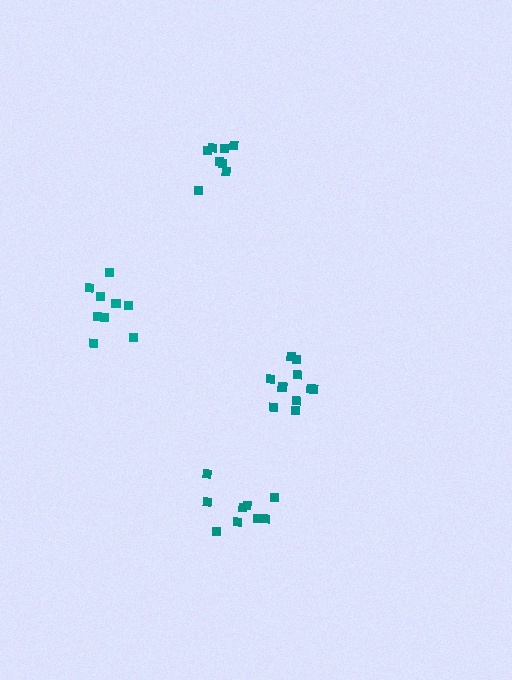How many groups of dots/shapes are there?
There are 4 groups.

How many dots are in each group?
Group 1: 9 dots, Group 2: 9 dots, Group 3: 12 dots, Group 4: 8 dots (38 total).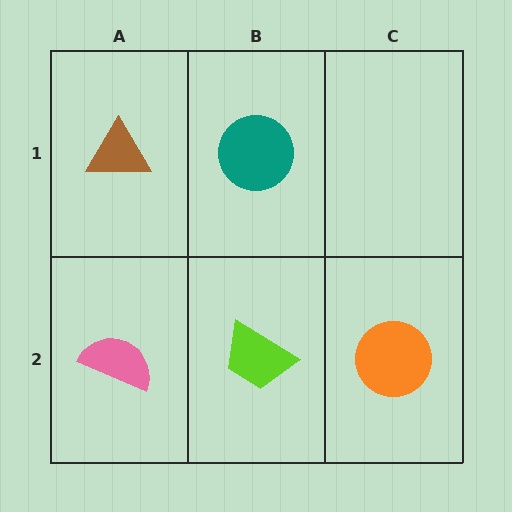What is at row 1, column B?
A teal circle.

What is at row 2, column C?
An orange circle.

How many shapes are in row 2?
3 shapes.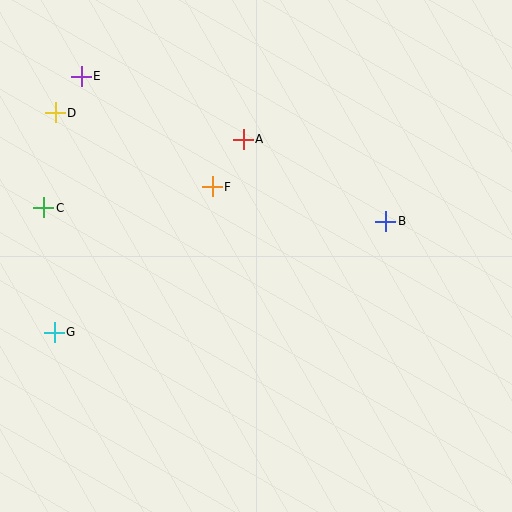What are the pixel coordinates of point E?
Point E is at (81, 76).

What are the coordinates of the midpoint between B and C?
The midpoint between B and C is at (215, 214).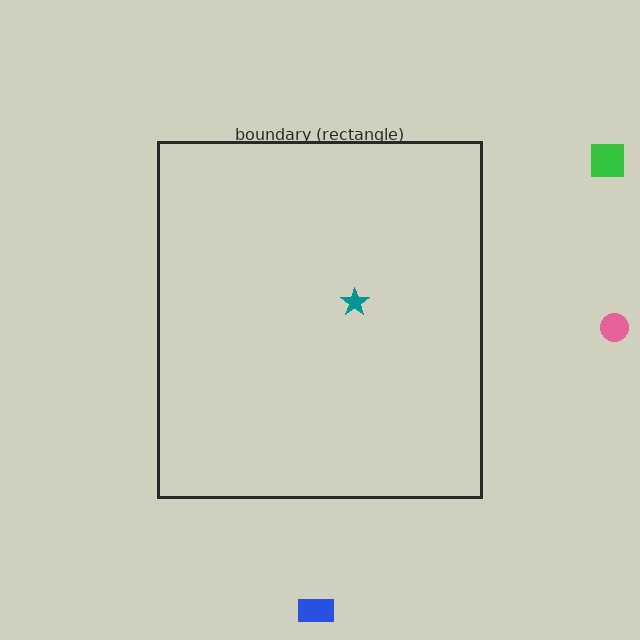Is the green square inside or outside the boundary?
Outside.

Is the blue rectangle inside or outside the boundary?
Outside.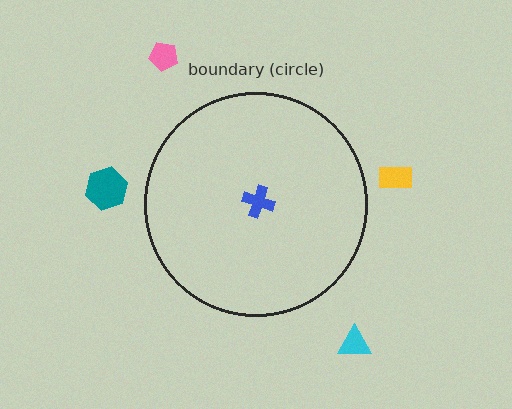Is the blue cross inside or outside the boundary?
Inside.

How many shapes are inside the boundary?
1 inside, 4 outside.